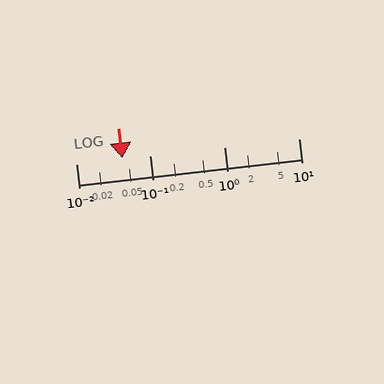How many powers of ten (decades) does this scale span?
The scale spans 3 decades, from 0.01 to 10.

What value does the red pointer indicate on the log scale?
The pointer indicates approximately 0.042.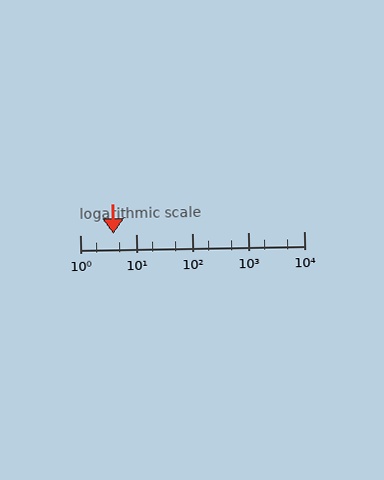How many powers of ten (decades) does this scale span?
The scale spans 4 decades, from 1 to 10000.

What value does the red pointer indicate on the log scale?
The pointer indicates approximately 4.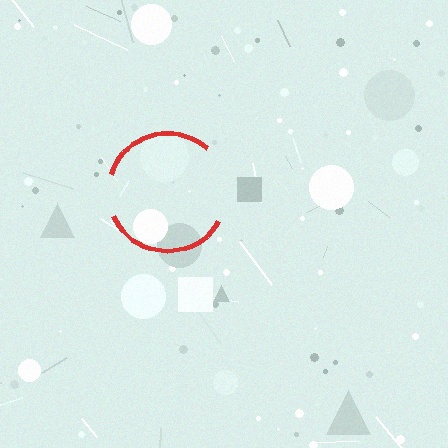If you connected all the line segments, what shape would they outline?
They would outline a circle.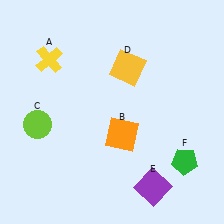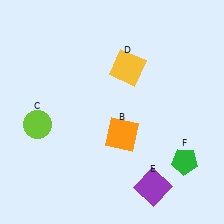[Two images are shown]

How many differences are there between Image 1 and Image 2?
There is 1 difference between the two images.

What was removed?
The yellow cross (A) was removed in Image 2.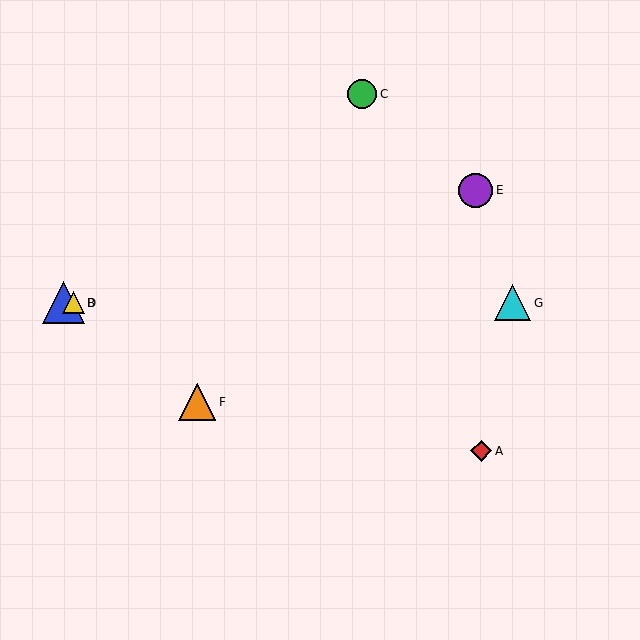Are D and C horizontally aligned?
No, D is at y≈303 and C is at y≈94.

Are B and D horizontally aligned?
Yes, both are at y≈303.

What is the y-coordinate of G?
Object G is at y≈303.